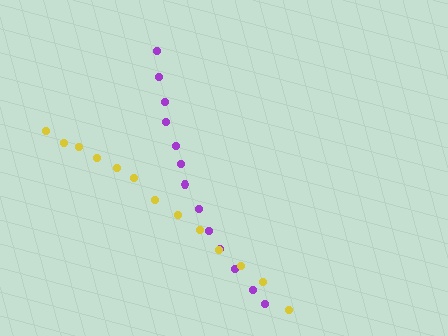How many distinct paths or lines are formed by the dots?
There are 2 distinct paths.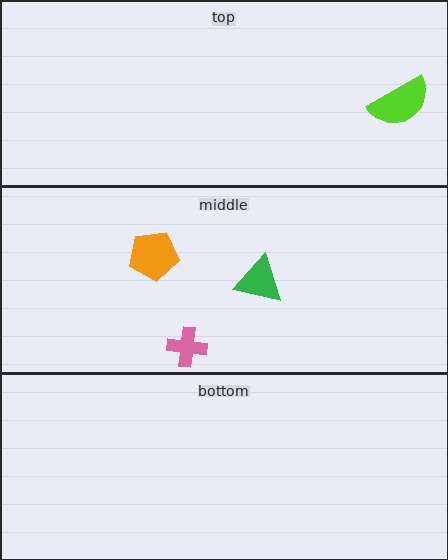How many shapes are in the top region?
1.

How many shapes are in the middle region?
3.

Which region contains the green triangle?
The middle region.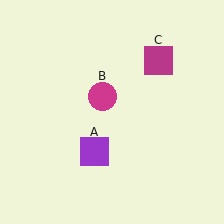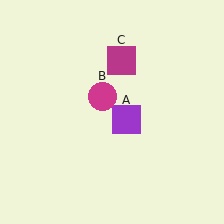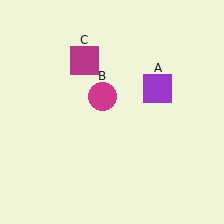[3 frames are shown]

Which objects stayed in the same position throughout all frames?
Magenta circle (object B) remained stationary.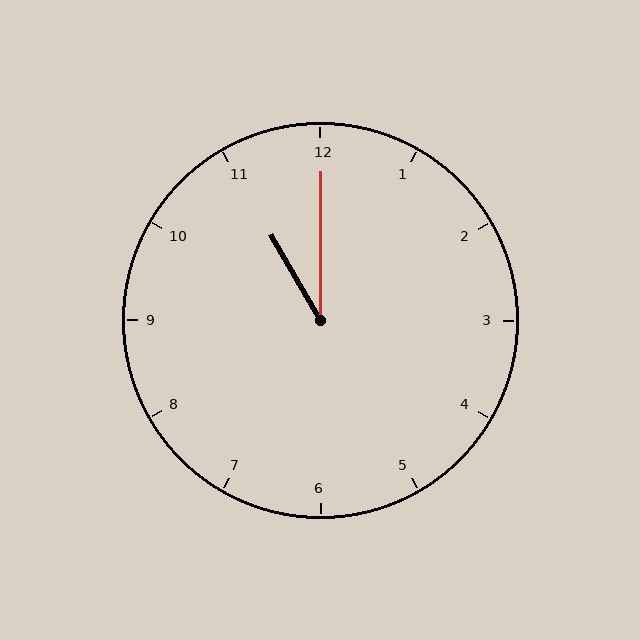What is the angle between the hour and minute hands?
Approximately 30 degrees.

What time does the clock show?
11:00.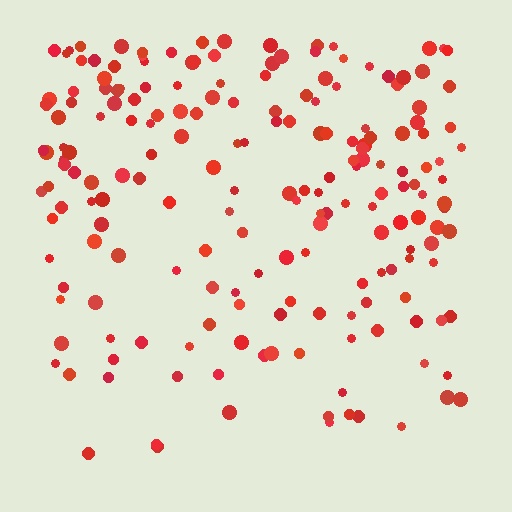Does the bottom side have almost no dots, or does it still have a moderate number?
Still a moderate number, just noticeably fewer than the top.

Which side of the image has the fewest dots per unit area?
The bottom.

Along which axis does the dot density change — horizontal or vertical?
Vertical.